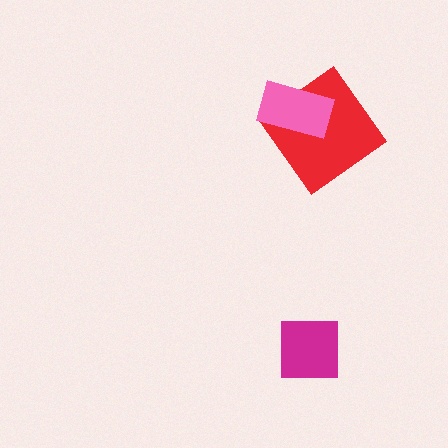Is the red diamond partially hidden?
Yes, it is partially covered by another shape.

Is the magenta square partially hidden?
No, no other shape covers it.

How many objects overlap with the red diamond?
1 object overlaps with the red diamond.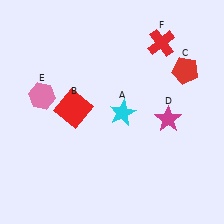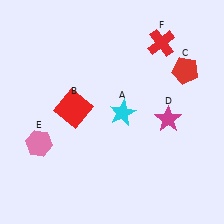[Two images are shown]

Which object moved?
The pink hexagon (E) moved down.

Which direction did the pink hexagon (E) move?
The pink hexagon (E) moved down.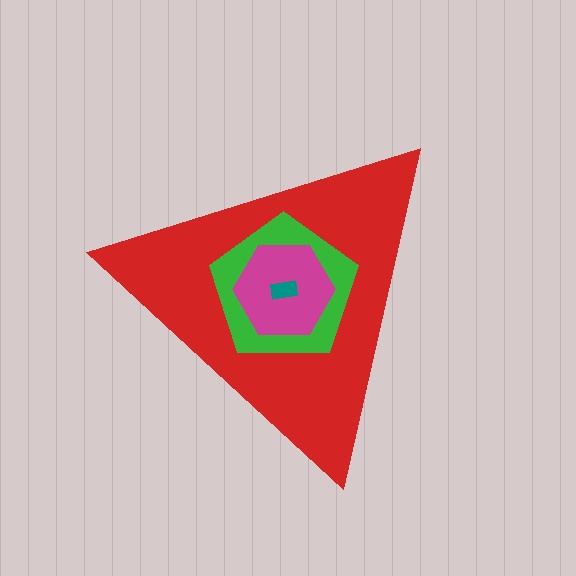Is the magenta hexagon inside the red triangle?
Yes.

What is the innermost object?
The teal rectangle.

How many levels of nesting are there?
4.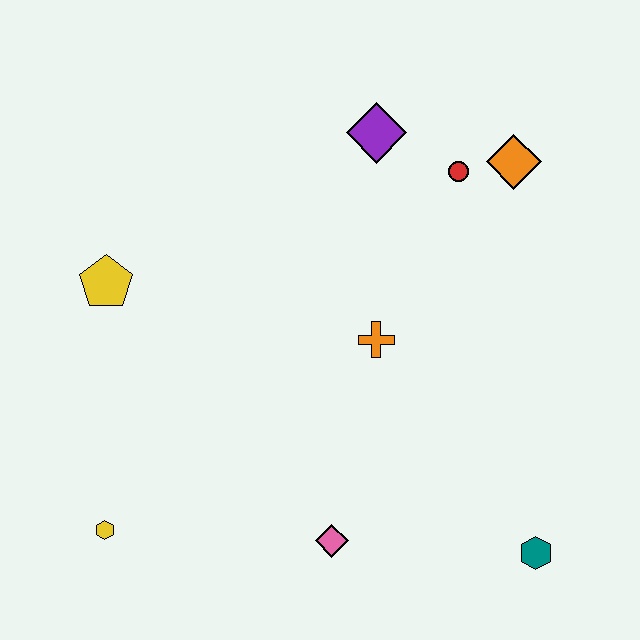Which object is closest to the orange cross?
The red circle is closest to the orange cross.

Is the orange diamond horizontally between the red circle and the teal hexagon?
Yes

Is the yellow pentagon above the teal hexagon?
Yes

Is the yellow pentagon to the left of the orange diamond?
Yes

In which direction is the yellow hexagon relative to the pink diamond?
The yellow hexagon is to the left of the pink diamond.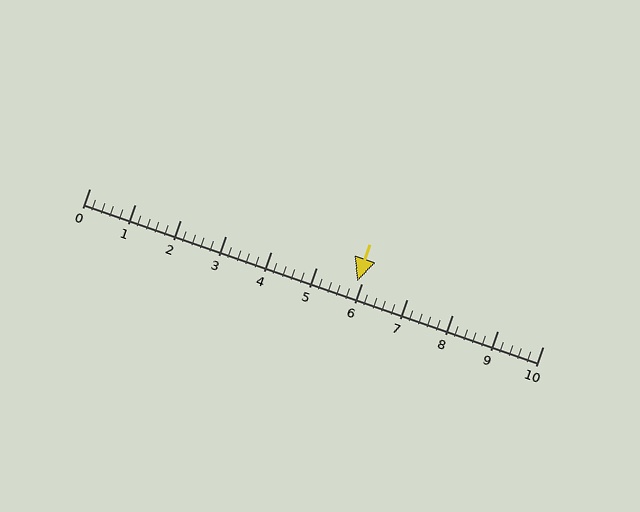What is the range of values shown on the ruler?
The ruler shows values from 0 to 10.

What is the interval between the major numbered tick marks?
The major tick marks are spaced 1 units apart.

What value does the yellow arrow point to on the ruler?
The yellow arrow points to approximately 5.9.